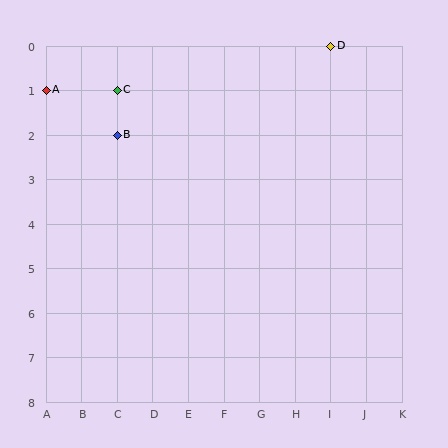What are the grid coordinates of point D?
Point D is at grid coordinates (I, 0).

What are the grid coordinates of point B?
Point B is at grid coordinates (C, 2).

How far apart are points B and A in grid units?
Points B and A are 2 columns and 1 row apart (about 2.2 grid units diagonally).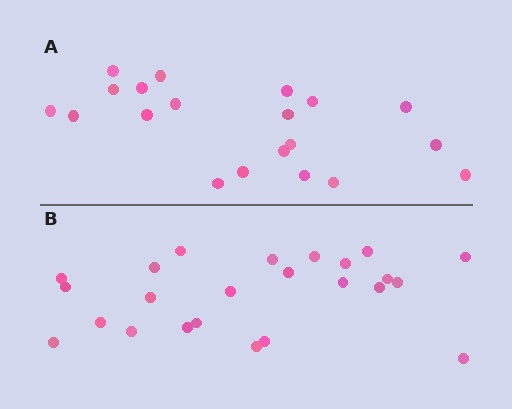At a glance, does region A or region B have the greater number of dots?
Region B (the bottom region) has more dots.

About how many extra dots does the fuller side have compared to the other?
Region B has about 4 more dots than region A.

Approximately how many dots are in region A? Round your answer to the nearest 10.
About 20 dots.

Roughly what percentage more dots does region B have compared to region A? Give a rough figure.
About 20% more.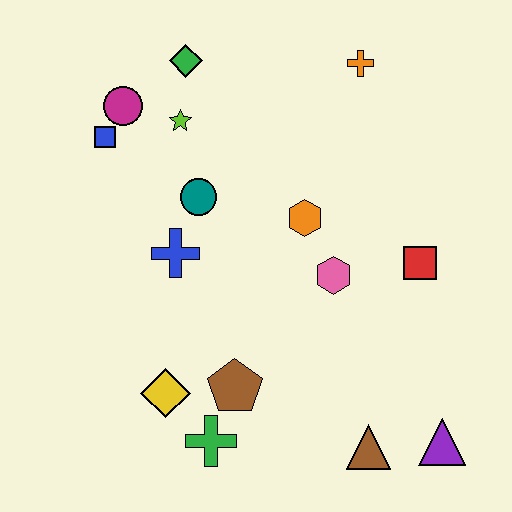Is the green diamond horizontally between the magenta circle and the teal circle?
Yes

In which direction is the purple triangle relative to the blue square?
The purple triangle is to the right of the blue square.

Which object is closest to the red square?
The pink hexagon is closest to the red square.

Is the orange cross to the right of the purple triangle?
No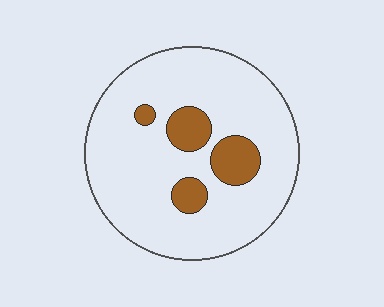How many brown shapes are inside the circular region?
4.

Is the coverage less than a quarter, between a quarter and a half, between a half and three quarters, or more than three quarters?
Less than a quarter.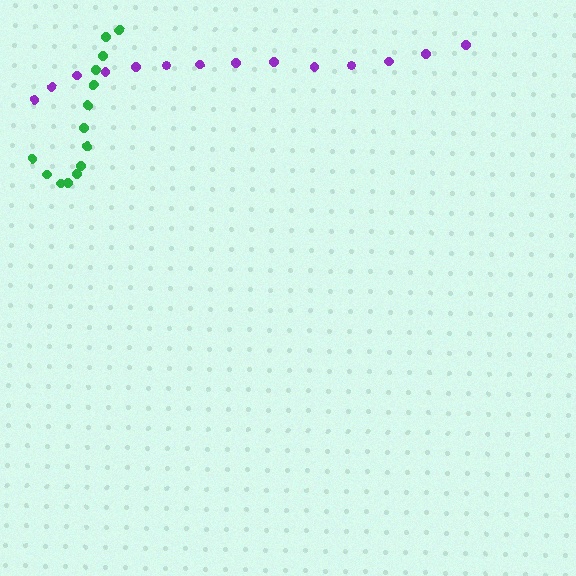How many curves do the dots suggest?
There are 2 distinct paths.